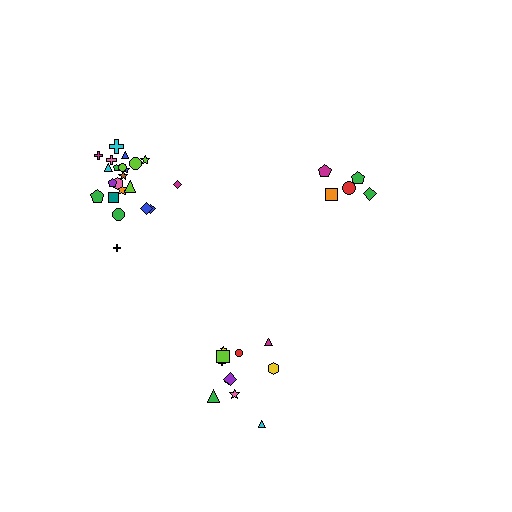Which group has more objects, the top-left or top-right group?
The top-left group.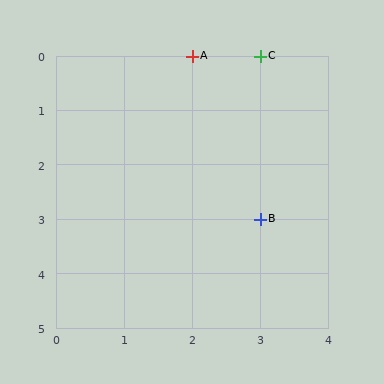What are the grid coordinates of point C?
Point C is at grid coordinates (3, 0).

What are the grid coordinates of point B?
Point B is at grid coordinates (3, 3).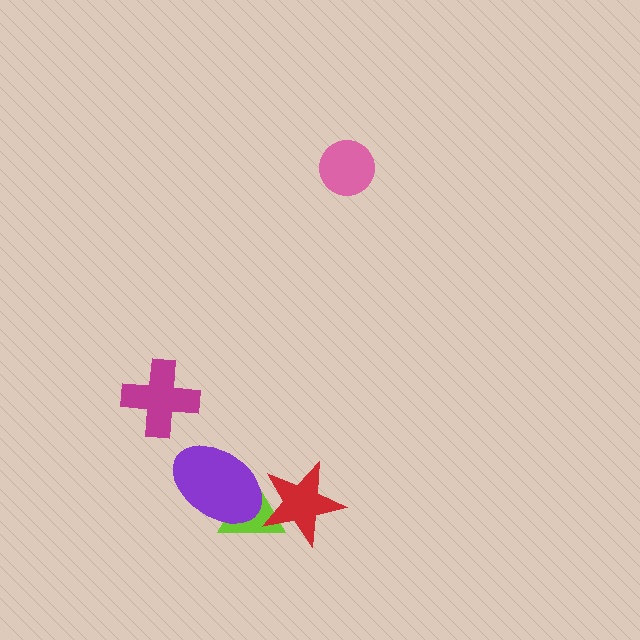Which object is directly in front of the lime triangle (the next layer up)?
The purple ellipse is directly in front of the lime triangle.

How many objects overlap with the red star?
1 object overlaps with the red star.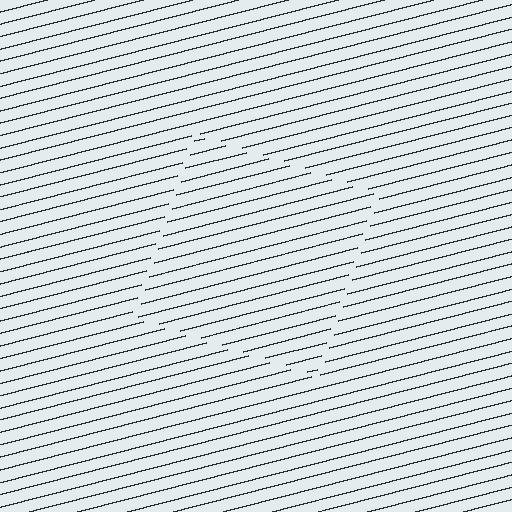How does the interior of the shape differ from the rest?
The interior of the shape contains the same grating, shifted by half a period — the contour is defined by the phase discontinuity where line-ends from the inner and outer gratings abut.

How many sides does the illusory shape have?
4 sides — the line-ends trace a square.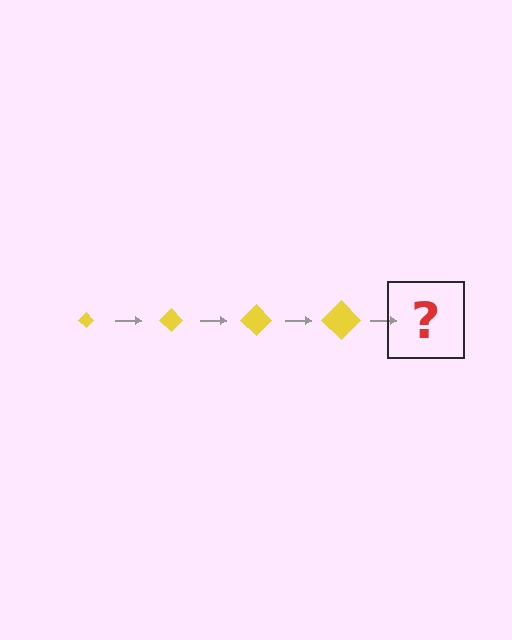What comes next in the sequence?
The next element should be a yellow diamond, larger than the previous one.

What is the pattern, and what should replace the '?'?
The pattern is that the diamond gets progressively larger each step. The '?' should be a yellow diamond, larger than the previous one.